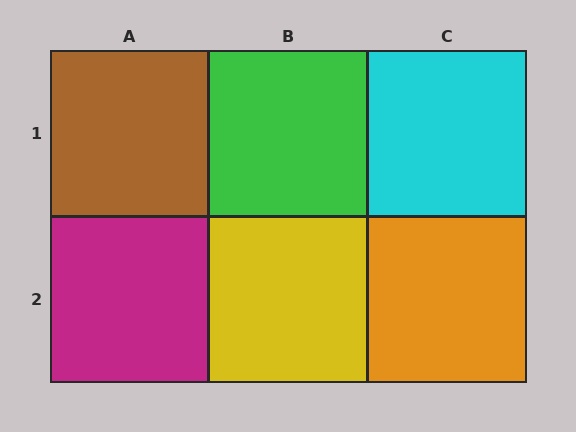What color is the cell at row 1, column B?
Green.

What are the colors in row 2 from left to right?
Magenta, yellow, orange.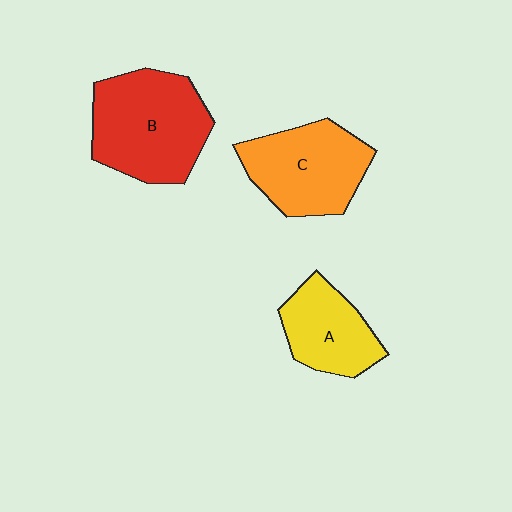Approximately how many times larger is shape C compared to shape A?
Approximately 1.3 times.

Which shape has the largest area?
Shape B (red).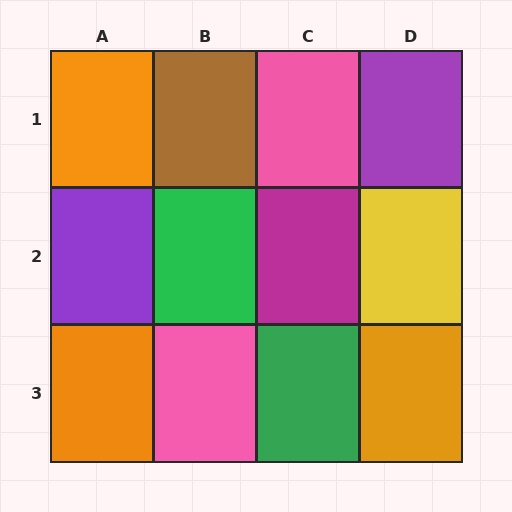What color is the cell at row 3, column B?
Pink.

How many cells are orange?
3 cells are orange.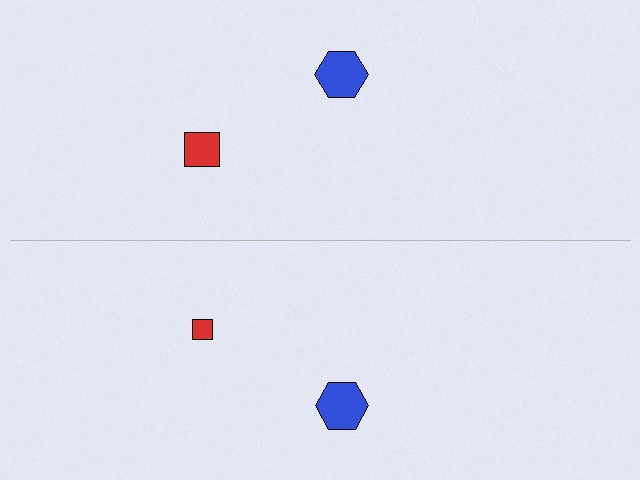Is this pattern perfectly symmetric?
No, the pattern is not perfectly symmetric. The red square on the bottom side has a different size than its mirror counterpart.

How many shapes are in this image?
There are 4 shapes in this image.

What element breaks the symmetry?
The red square on the bottom side has a different size than its mirror counterpart.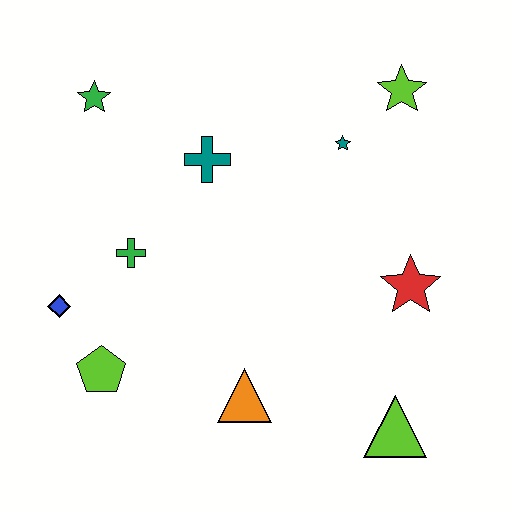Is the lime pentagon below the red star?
Yes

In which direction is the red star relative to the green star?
The red star is to the right of the green star.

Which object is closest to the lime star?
The teal star is closest to the lime star.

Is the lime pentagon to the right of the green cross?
No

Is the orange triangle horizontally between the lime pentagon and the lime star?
Yes